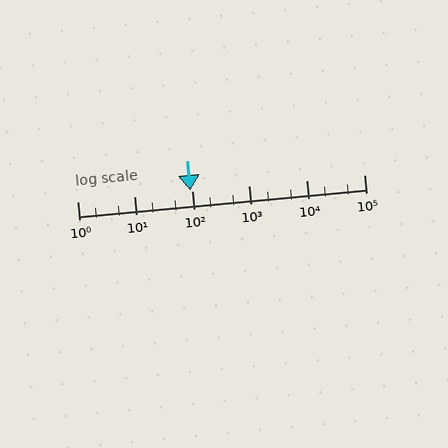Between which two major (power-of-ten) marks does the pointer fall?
The pointer is between 10 and 100.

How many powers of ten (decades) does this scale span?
The scale spans 5 decades, from 1 to 100000.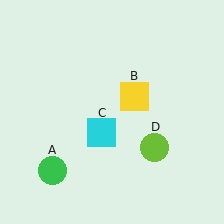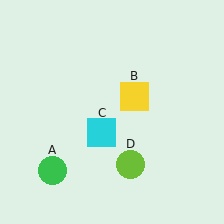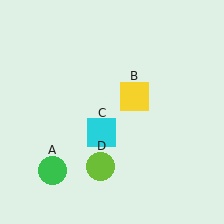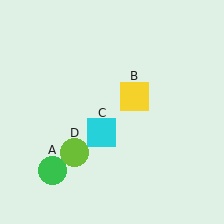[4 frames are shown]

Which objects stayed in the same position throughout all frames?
Green circle (object A) and yellow square (object B) and cyan square (object C) remained stationary.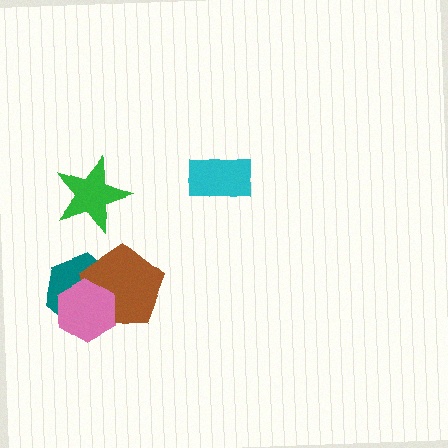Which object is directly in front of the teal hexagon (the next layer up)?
The brown pentagon is directly in front of the teal hexagon.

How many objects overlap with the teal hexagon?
2 objects overlap with the teal hexagon.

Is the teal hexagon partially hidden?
Yes, it is partially covered by another shape.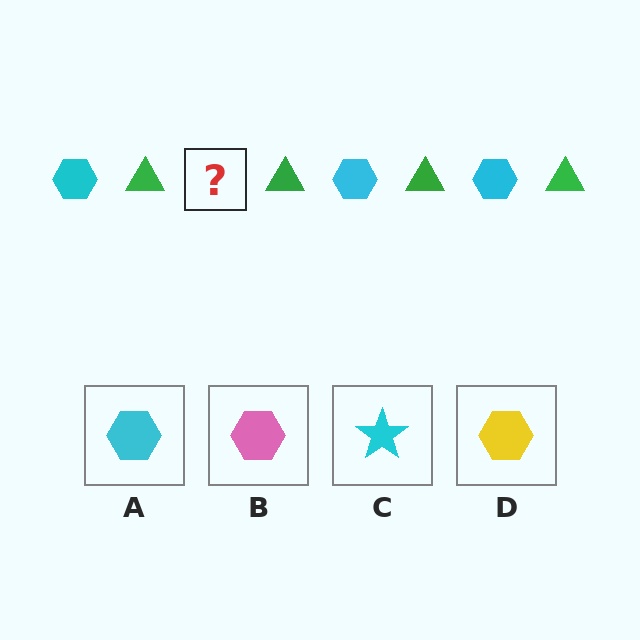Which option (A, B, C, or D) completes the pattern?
A.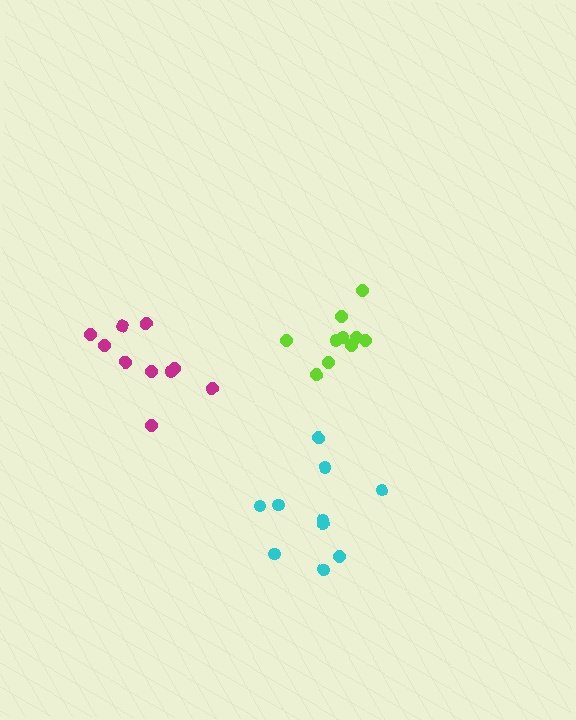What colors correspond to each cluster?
The clusters are colored: cyan, magenta, lime.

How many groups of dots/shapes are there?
There are 3 groups.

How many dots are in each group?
Group 1: 10 dots, Group 2: 10 dots, Group 3: 10 dots (30 total).